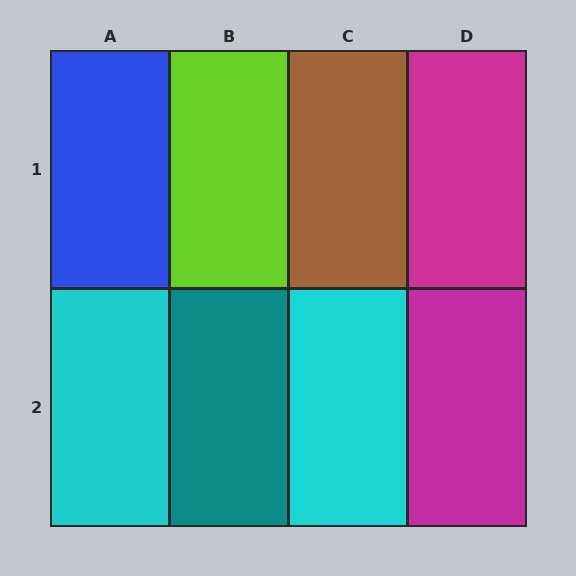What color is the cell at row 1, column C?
Brown.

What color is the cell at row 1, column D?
Magenta.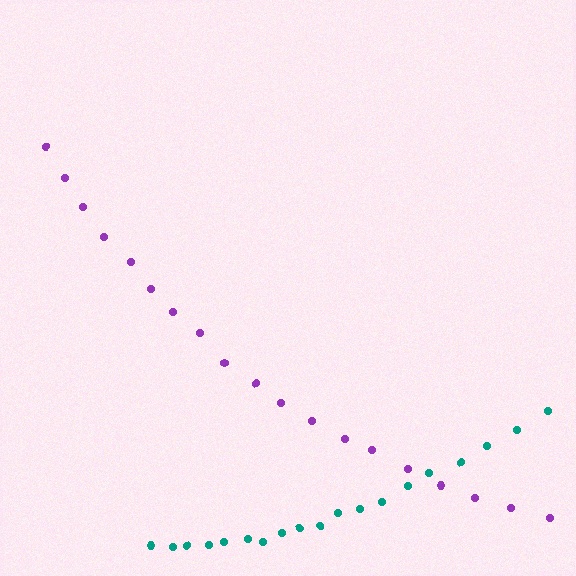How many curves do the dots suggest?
There are 2 distinct paths.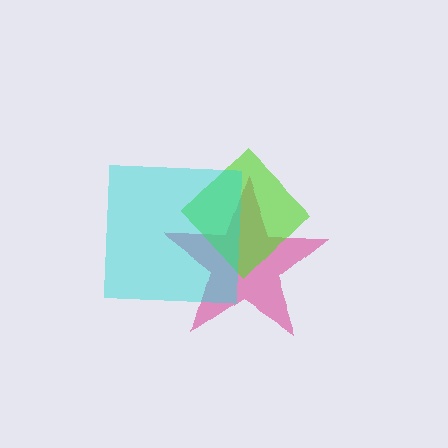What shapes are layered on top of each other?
The layered shapes are: a magenta star, a lime diamond, a cyan square.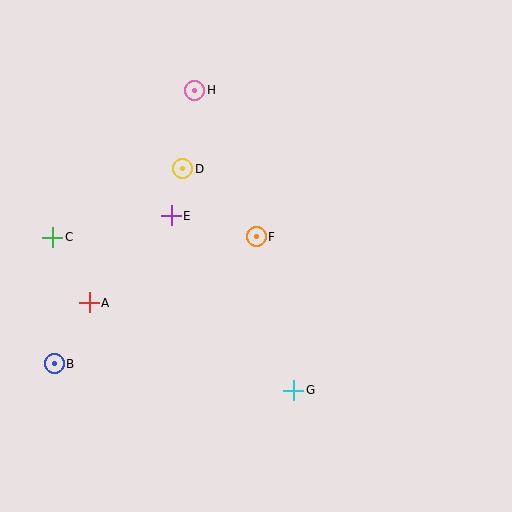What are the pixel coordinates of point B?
Point B is at (54, 364).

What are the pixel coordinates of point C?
Point C is at (53, 237).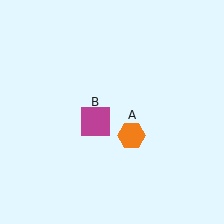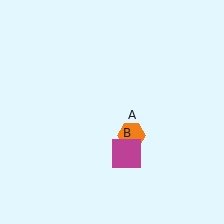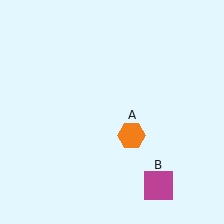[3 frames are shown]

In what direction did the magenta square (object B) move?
The magenta square (object B) moved down and to the right.